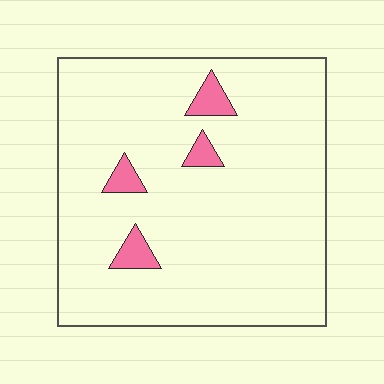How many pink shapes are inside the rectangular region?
4.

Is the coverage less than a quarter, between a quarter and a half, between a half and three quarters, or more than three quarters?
Less than a quarter.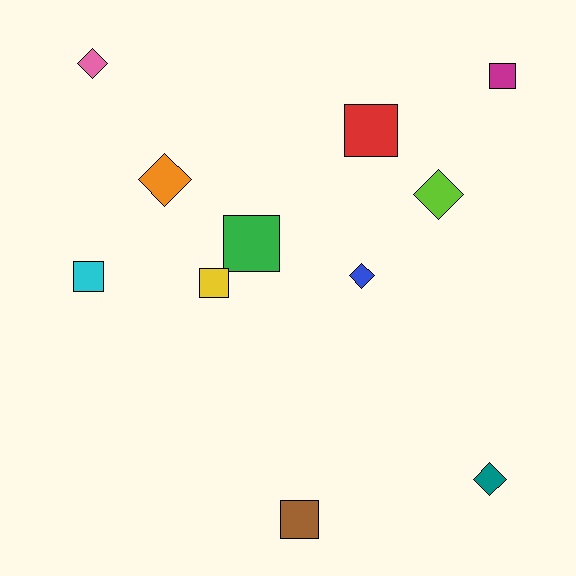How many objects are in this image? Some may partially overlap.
There are 11 objects.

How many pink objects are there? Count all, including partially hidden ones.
There is 1 pink object.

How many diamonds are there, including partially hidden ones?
There are 5 diamonds.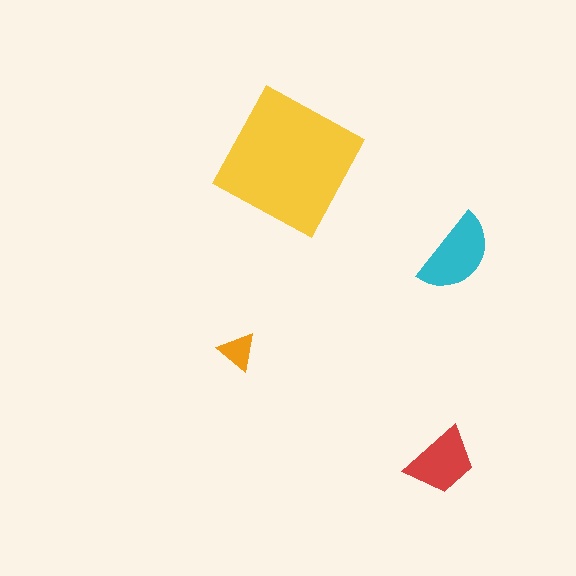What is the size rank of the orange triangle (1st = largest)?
4th.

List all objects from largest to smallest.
The yellow square, the cyan semicircle, the red trapezoid, the orange triangle.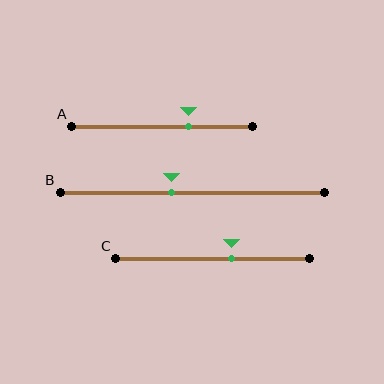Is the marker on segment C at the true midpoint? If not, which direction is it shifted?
No, the marker on segment C is shifted to the right by about 9% of the segment length.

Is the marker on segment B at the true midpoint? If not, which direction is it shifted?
No, the marker on segment B is shifted to the left by about 8% of the segment length.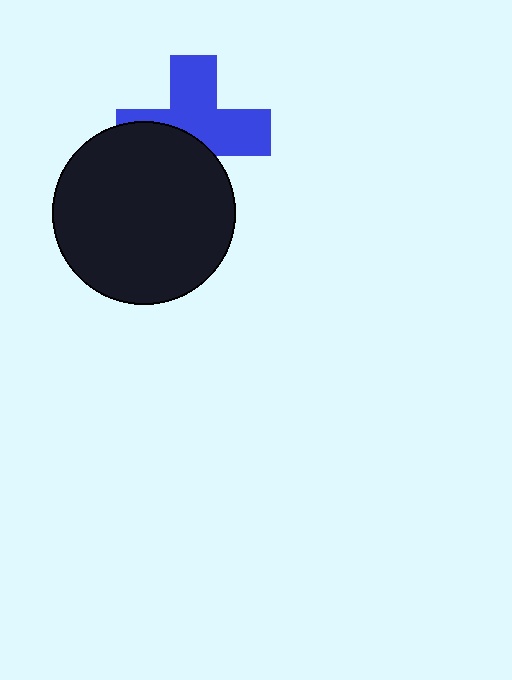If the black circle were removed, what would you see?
You would see the complete blue cross.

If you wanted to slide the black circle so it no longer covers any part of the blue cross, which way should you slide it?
Slide it down — that is the most direct way to separate the two shapes.